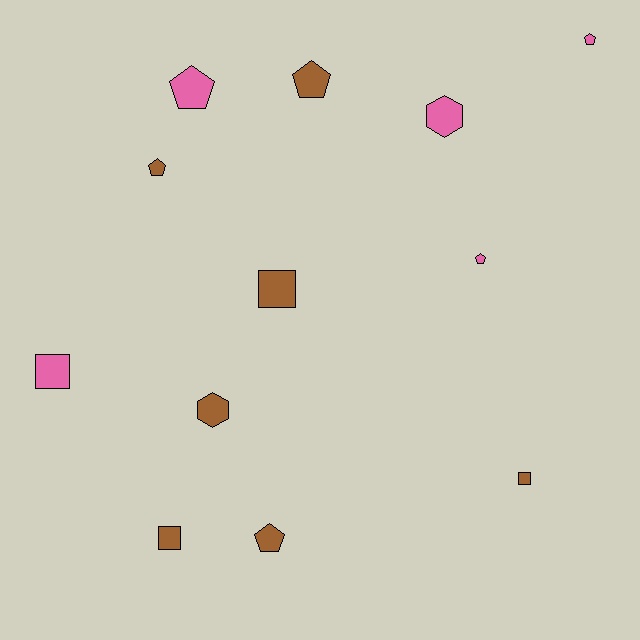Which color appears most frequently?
Brown, with 7 objects.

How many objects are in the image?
There are 12 objects.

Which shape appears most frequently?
Pentagon, with 6 objects.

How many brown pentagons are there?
There are 3 brown pentagons.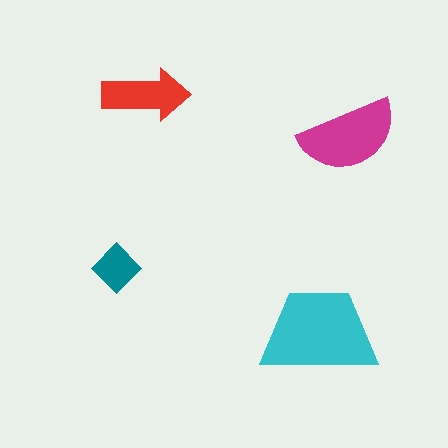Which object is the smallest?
The teal diamond.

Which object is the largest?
The cyan trapezoid.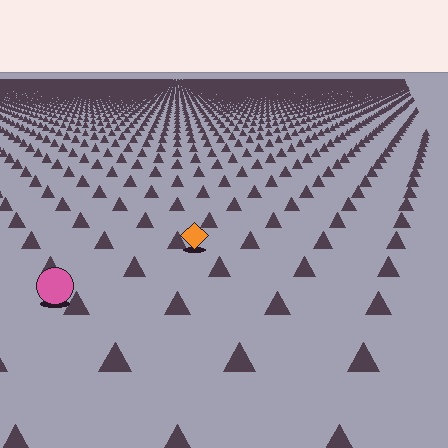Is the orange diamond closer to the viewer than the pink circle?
No. The pink circle is closer — you can tell from the texture gradient: the ground texture is coarser near it.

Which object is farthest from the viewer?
The orange diamond is farthest from the viewer. It appears smaller and the ground texture around it is denser.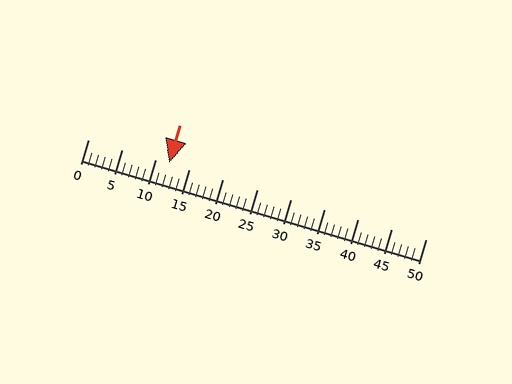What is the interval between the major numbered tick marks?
The major tick marks are spaced 5 units apart.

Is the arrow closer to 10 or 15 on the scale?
The arrow is closer to 10.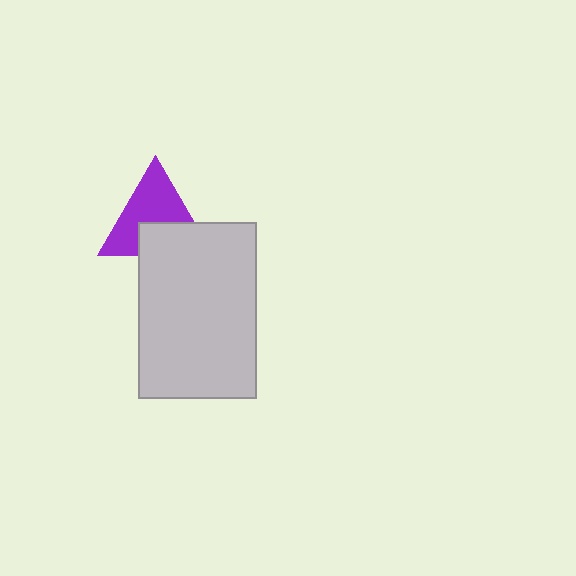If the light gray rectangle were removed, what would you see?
You would see the complete purple triangle.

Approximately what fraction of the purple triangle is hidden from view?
Roughly 38% of the purple triangle is hidden behind the light gray rectangle.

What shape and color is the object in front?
The object in front is a light gray rectangle.